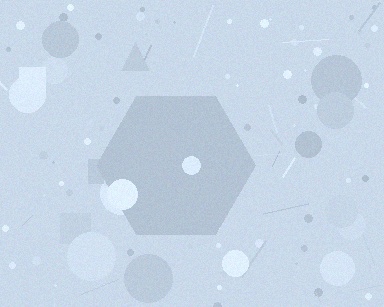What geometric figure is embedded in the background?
A hexagon is embedded in the background.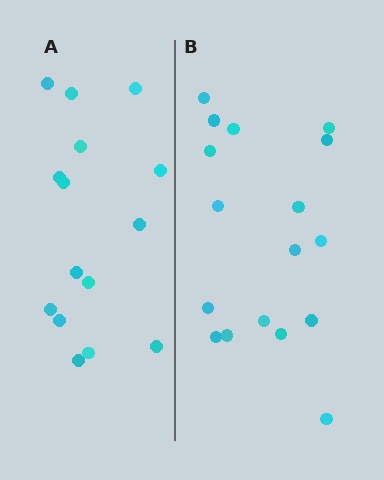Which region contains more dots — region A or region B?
Region B (the right region) has more dots.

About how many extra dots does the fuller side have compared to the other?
Region B has just a few more — roughly 2 or 3 more dots than region A.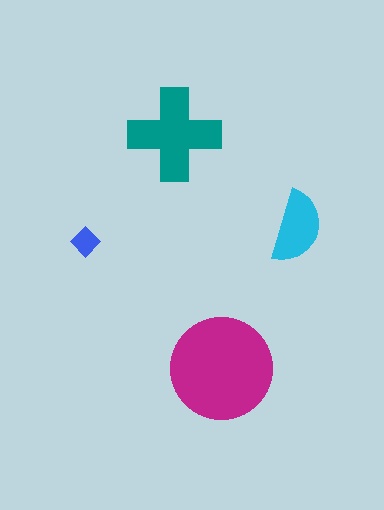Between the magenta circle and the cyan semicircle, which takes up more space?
The magenta circle.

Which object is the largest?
The magenta circle.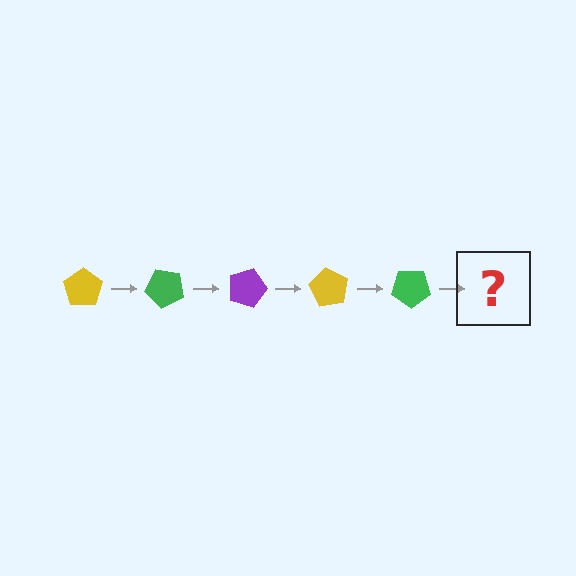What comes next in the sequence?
The next element should be a purple pentagon, rotated 225 degrees from the start.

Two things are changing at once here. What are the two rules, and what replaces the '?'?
The two rules are that it rotates 45 degrees each step and the color cycles through yellow, green, and purple. The '?' should be a purple pentagon, rotated 225 degrees from the start.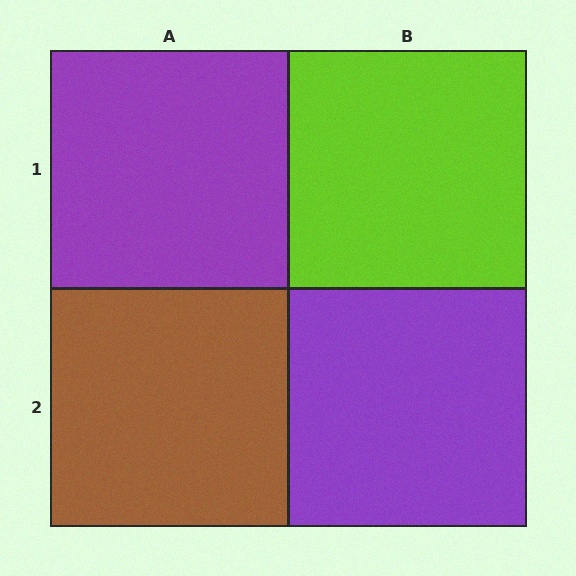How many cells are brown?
1 cell is brown.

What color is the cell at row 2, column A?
Brown.